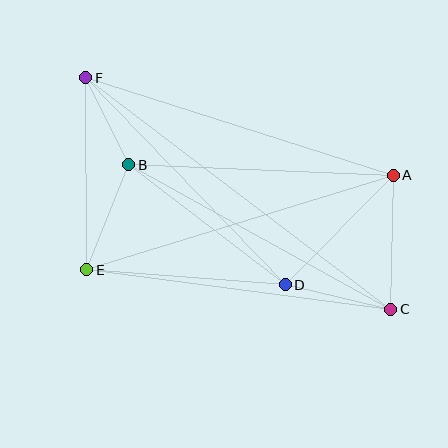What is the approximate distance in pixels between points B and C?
The distance between B and C is approximately 299 pixels.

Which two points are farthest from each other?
Points C and F are farthest from each other.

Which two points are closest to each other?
Points B and F are closest to each other.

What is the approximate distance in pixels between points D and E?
The distance between D and E is approximately 199 pixels.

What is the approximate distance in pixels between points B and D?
The distance between B and D is approximately 197 pixels.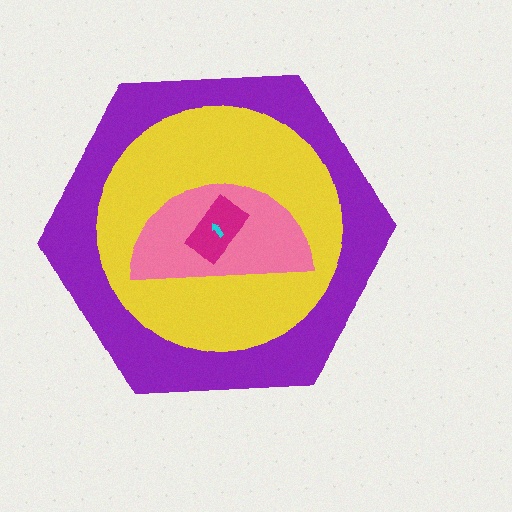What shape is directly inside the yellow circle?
The pink semicircle.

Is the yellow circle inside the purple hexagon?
Yes.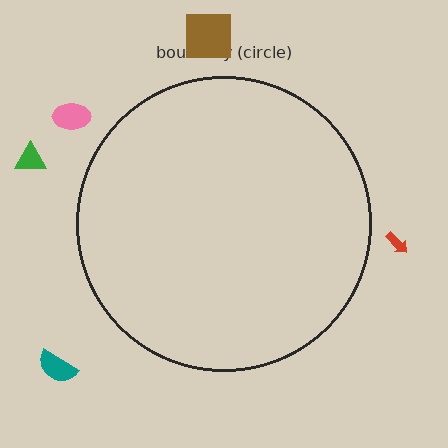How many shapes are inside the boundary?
0 inside, 5 outside.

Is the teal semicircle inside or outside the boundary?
Outside.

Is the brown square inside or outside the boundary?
Outside.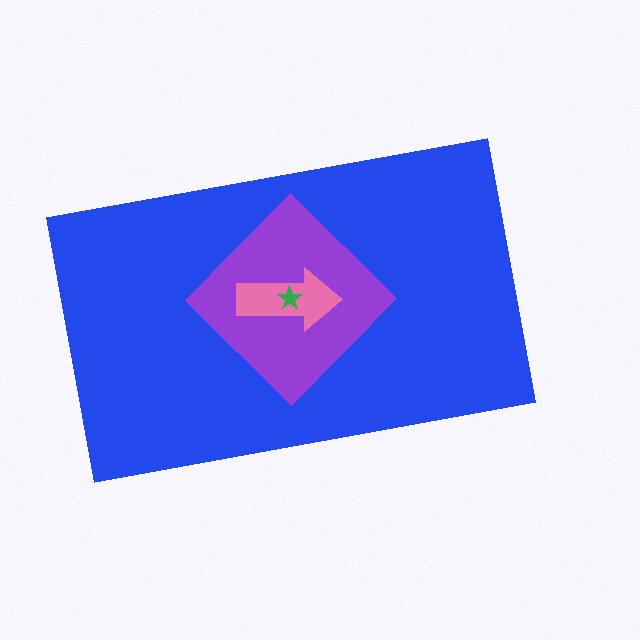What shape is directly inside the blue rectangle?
The purple diamond.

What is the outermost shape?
The blue rectangle.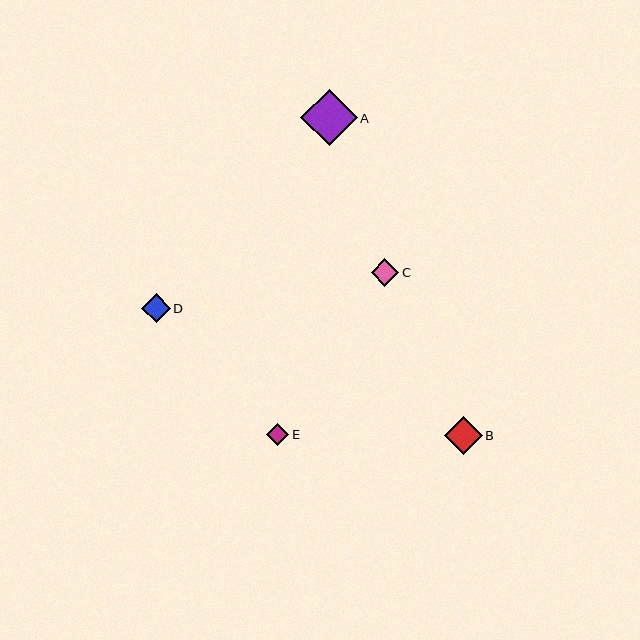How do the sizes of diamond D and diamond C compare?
Diamond D and diamond C are approximately the same size.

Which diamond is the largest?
Diamond A is the largest with a size of approximately 56 pixels.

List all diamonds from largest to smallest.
From largest to smallest: A, B, D, C, E.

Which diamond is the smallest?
Diamond E is the smallest with a size of approximately 22 pixels.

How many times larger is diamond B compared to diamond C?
Diamond B is approximately 1.4 times the size of diamond C.